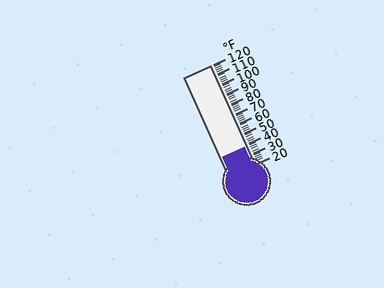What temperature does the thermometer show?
The thermometer shows approximately 38°F.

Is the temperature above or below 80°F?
The temperature is below 80°F.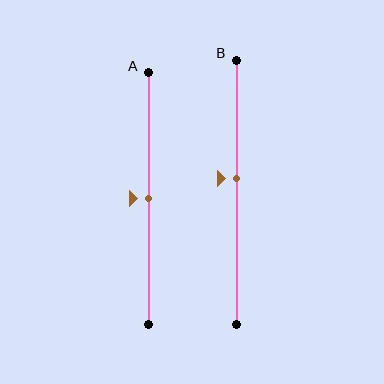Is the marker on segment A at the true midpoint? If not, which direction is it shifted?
Yes, the marker on segment A is at the true midpoint.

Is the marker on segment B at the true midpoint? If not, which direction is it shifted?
No, the marker on segment B is shifted upward by about 5% of the segment length.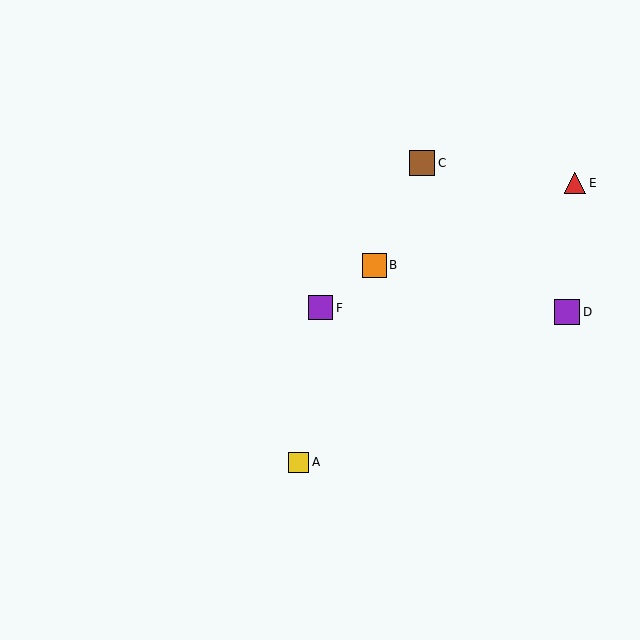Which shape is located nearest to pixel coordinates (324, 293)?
The purple square (labeled F) at (321, 308) is nearest to that location.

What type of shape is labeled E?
Shape E is a red triangle.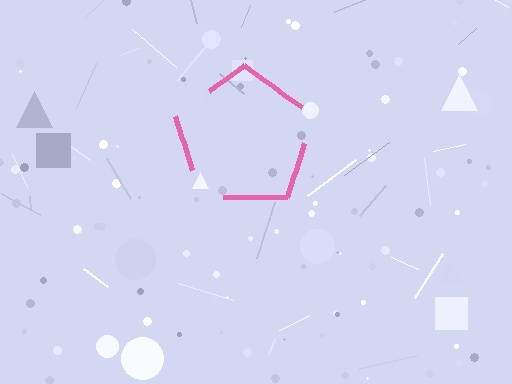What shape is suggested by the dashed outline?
The dashed outline suggests a pentagon.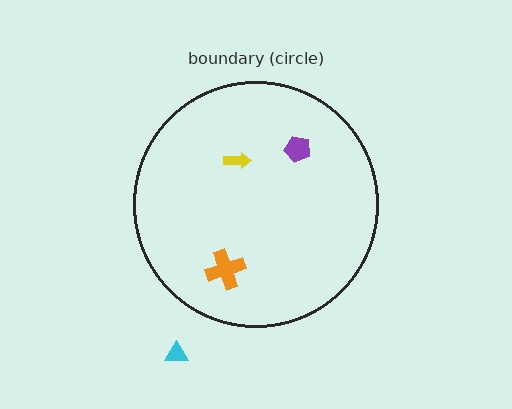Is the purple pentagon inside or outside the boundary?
Inside.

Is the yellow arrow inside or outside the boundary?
Inside.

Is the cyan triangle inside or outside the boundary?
Outside.